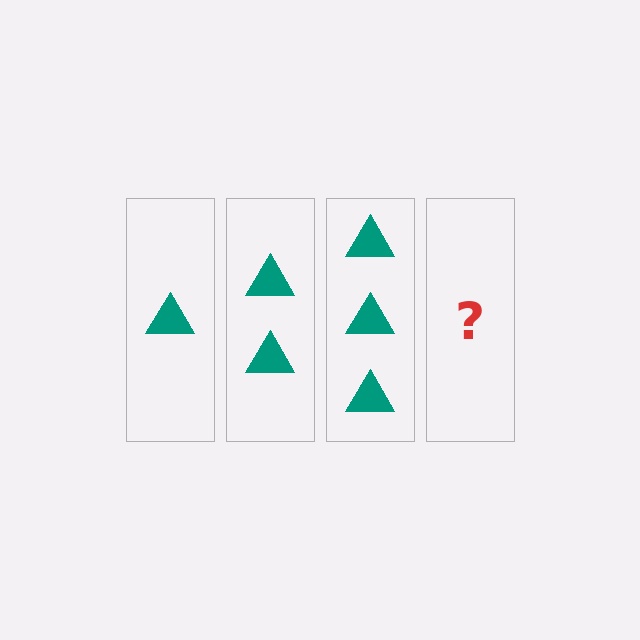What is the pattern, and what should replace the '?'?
The pattern is that each step adds one more triangle. The '?' should be 4 triangles.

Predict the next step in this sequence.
The next step is 4 triangles.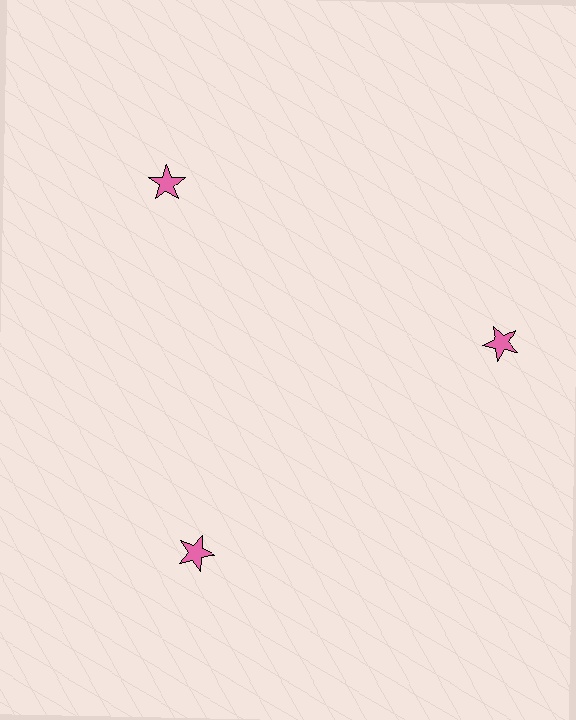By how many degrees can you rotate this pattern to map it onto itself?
The pattern maps onto itself every 120 degrees of rotation.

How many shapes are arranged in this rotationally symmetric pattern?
There are 3 shapes, arranged in 3 groups of 1.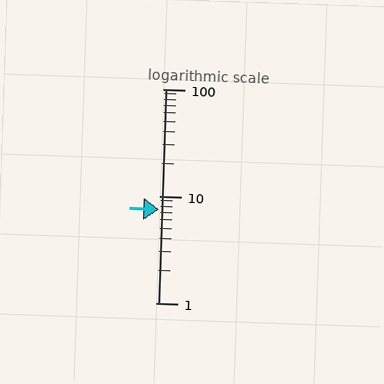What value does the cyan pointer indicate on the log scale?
The pointer indicates approximately 7.5.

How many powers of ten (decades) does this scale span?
The scale spans 2 decades, from 1 to 100.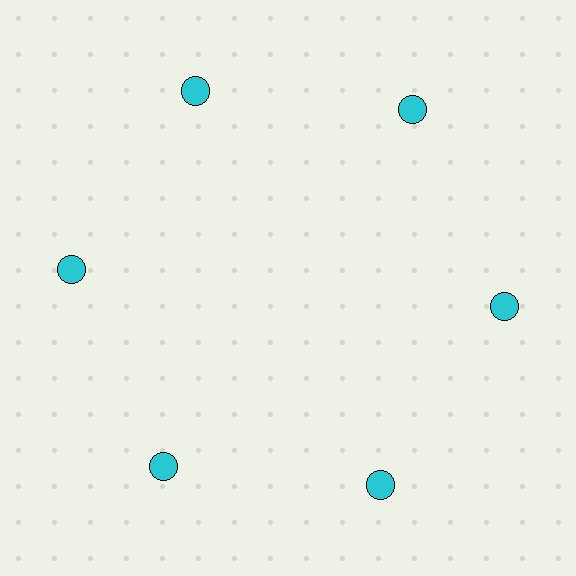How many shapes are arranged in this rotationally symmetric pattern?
There are 6 shapes, arranged in 6 groups of 1.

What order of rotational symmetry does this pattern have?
This pattern has 6-fold rotational symmetry.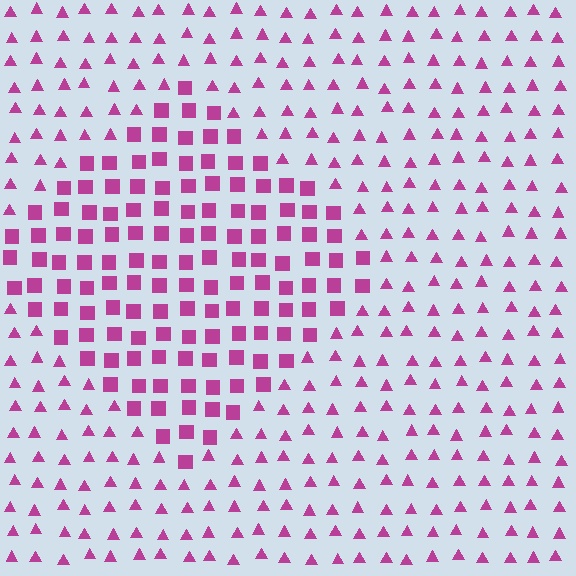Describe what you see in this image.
The image is filled with small magenta elements arranged in a uniform grid. A diamond-shaped region contains squares, while the surrounding area contains triangles. The boundary is defined purely by the change in element shape.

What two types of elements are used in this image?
The image uses squares inside the diamond region and triangles outside it.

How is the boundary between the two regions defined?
The boundary is defined by a change in element shape: squares inside vs. triangles outside. All elements share the same color and spacing.